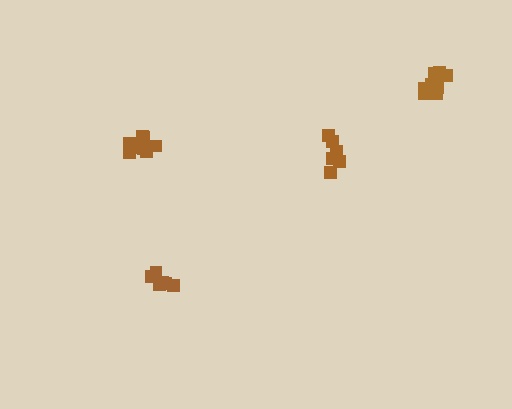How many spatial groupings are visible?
There are 4 spatial groupings.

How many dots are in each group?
Group 1: 7 dots, Group 2: 9 dots, Group 3: 12 dots, Group 4: 7 dots (35 total).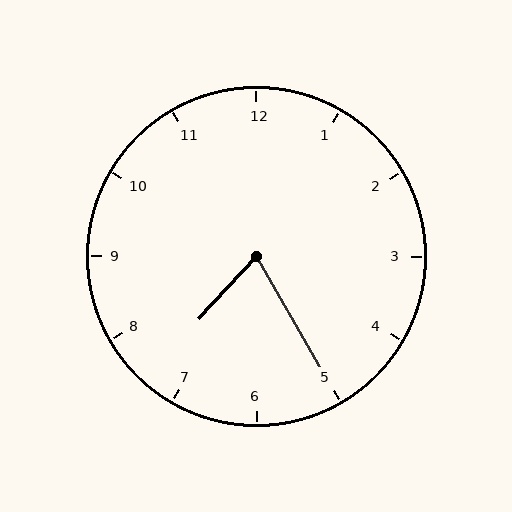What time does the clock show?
7:25.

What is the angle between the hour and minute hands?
Approximately 72 degrees.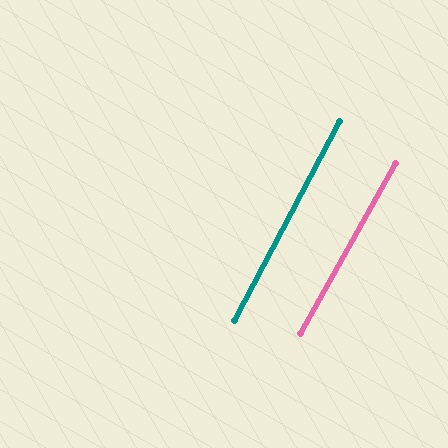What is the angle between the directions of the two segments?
Approximately 1 degree.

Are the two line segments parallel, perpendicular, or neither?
Parallel — their directions differ by only 1.2°.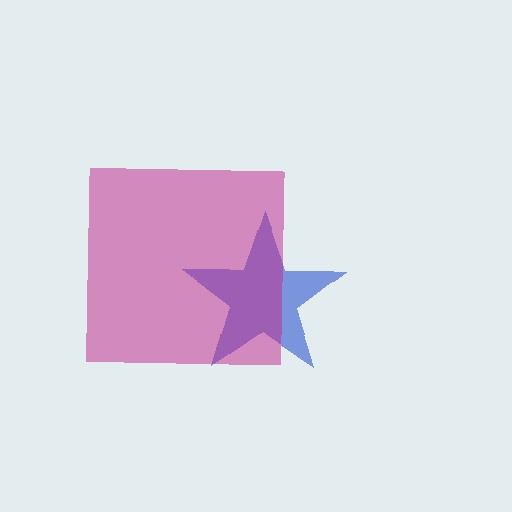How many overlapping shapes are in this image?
There are 2 overlapping shapes in the image.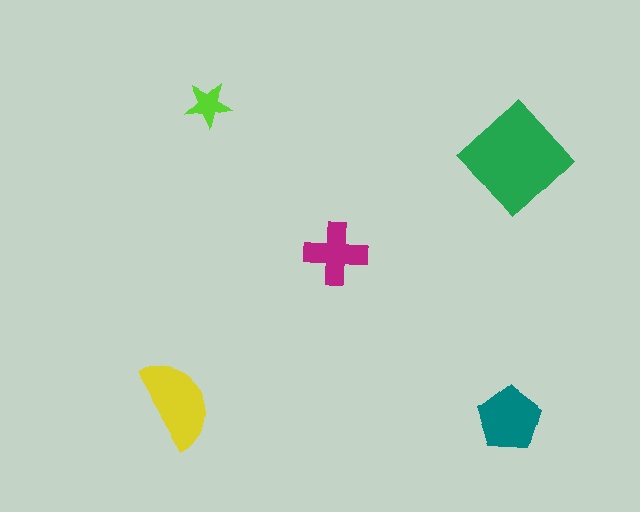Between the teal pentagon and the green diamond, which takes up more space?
The green diamond.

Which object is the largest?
The green diamond.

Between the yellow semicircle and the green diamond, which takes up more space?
The green diamond.